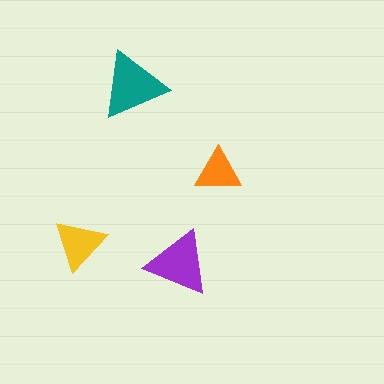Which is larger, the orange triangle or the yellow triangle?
The yellow one.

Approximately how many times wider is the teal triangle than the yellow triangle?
About 1.5 times wider.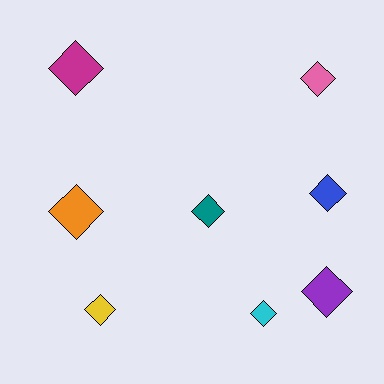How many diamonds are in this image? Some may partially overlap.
There are 8 diamonds.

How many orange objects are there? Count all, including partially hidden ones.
There is 1 orange object.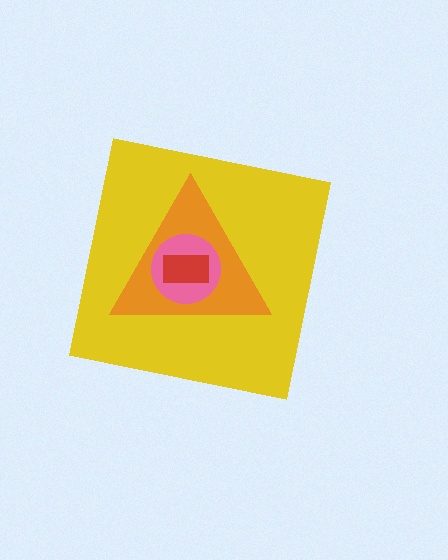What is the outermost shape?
The yellow square.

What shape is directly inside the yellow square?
The orange triangle.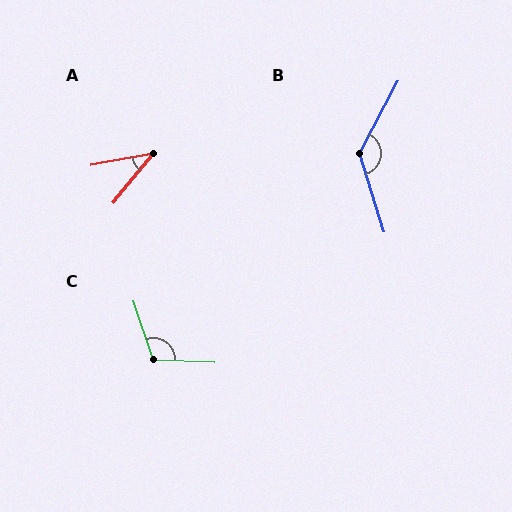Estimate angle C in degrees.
Approximately 111 degrees.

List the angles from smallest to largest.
A (40°), C (111°), B (135°).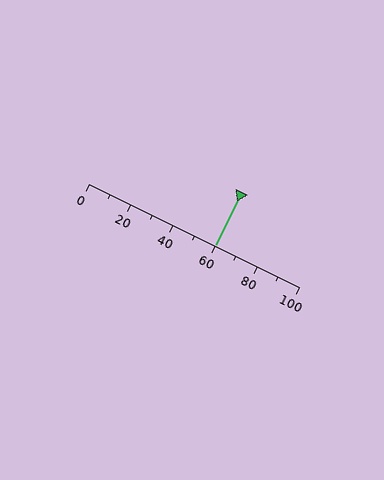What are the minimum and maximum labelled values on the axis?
The axis runs from 0 to 100.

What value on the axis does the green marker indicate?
The marker indicates approximately 60.